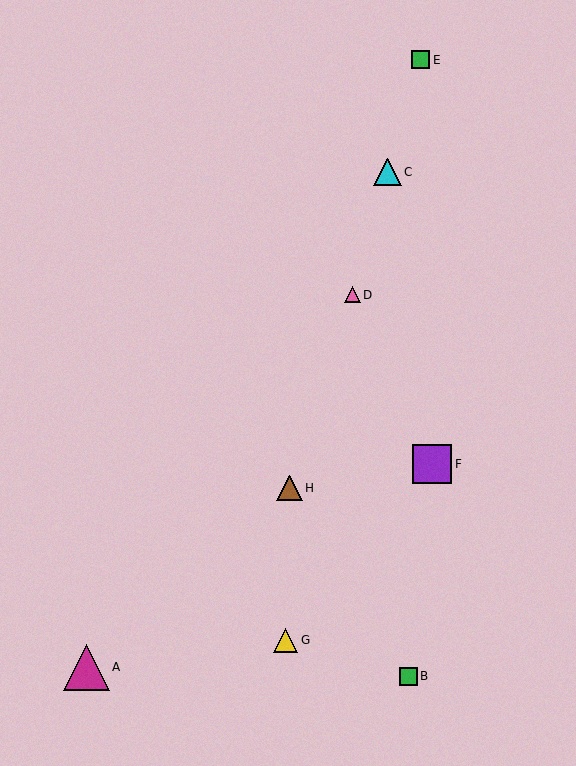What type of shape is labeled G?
Shape G is a yellow triangle.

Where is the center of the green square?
The center of the green square is at (409, 676).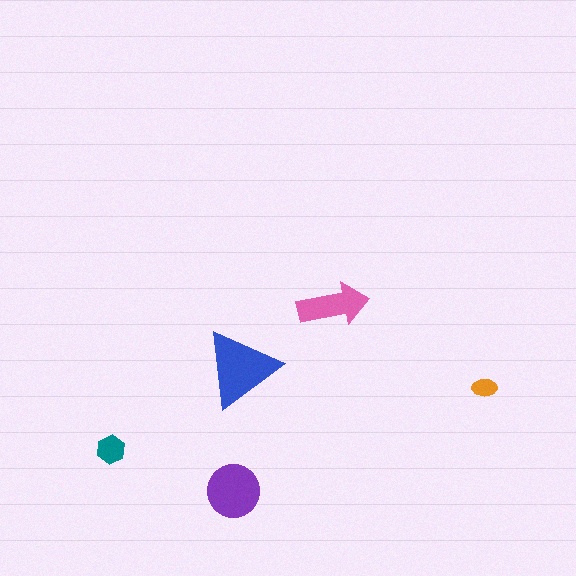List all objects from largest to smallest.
The blue triangle, the purple circle, the pink arrow, the teal hexagon, the orange ellipse.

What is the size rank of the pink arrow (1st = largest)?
3rd.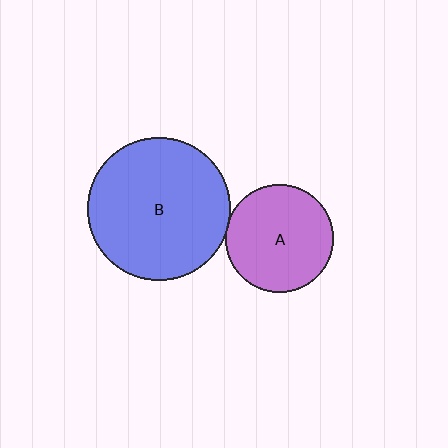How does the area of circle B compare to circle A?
Approximately 1.7 times.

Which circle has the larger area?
Circle B (blue).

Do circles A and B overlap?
Yes.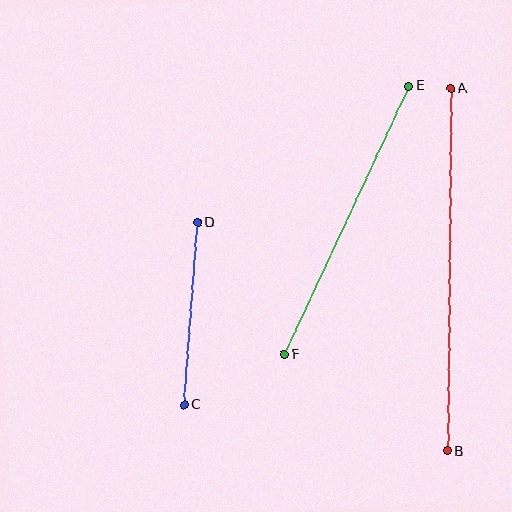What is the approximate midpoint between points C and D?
The midpoint is at approximately (191, 314) pixels.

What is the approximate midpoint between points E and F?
The midpoint is at approximately (347, 220) pixels.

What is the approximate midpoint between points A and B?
The midpoint is at approximately (449, 270) pixels.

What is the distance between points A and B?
The distance is approximately 362 pixels.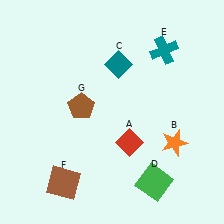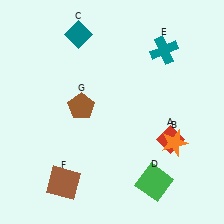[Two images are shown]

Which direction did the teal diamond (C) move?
The teal diamond (C) moved left.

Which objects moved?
The objects that moved are: the red diamond (A), the teal diamond (C).